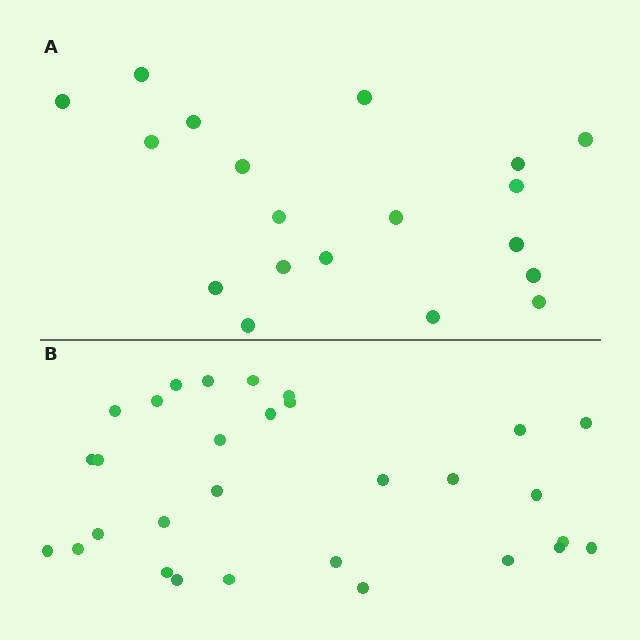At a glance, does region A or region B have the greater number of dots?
Region B (the bottom region) has more dots.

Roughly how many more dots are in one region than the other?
Region B has roughly 12 or so more dots than region A.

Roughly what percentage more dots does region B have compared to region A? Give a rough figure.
About 60% more.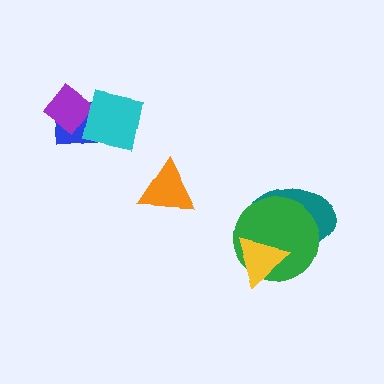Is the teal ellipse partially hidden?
Yes, it is partially covered by another shape.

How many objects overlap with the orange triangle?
0 objects overlap with the orange triangle.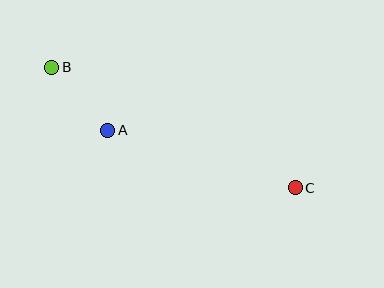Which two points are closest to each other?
Points A and B are closest to each other.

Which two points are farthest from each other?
Points B and C are farthest from each other.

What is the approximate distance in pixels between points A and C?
The distance between A and C is approximately 197 pixels.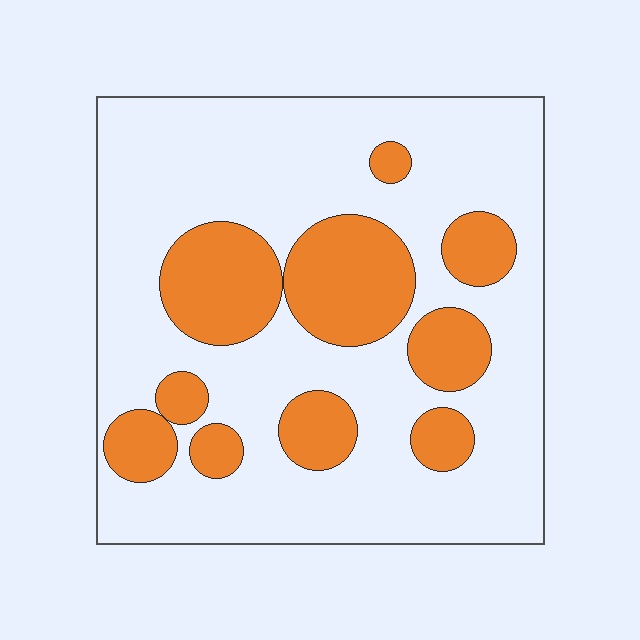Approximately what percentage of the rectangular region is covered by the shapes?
Approximately 25%.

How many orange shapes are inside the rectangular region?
10.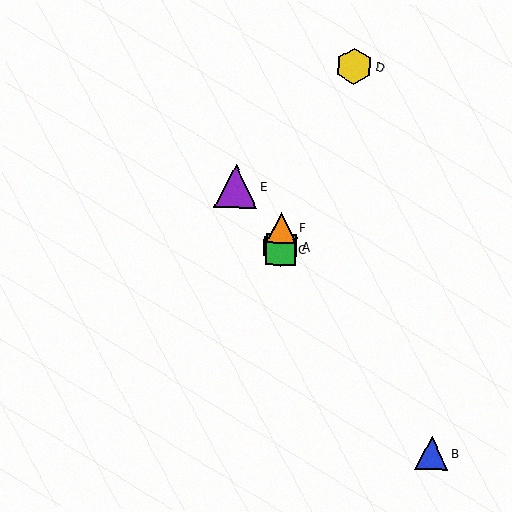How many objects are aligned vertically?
3 objects (A, C, F) are aligned vertically.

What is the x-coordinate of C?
Object C is at x≈280.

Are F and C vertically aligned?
Yes, both are at x≈281.